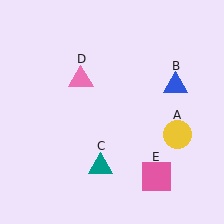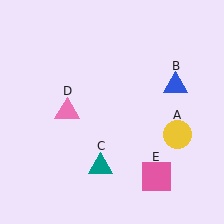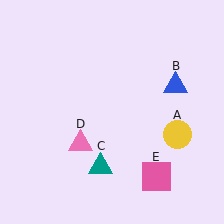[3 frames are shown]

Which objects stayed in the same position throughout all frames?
Yellow circle (object A) and blue triangle (object B) and teal triangle (object C) and pink square (object E) remained stationary.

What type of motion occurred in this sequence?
The pink triangle (object D) rotated counterclockwise around the center of the scene.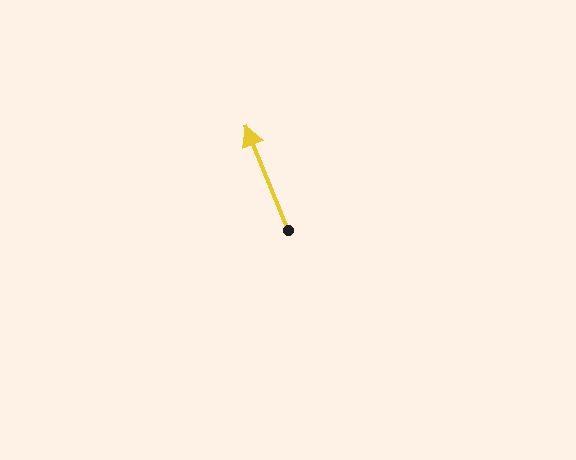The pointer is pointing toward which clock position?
Roughly 11 o'clock.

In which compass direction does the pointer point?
North.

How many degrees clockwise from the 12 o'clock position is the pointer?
Approximately 338 degrees.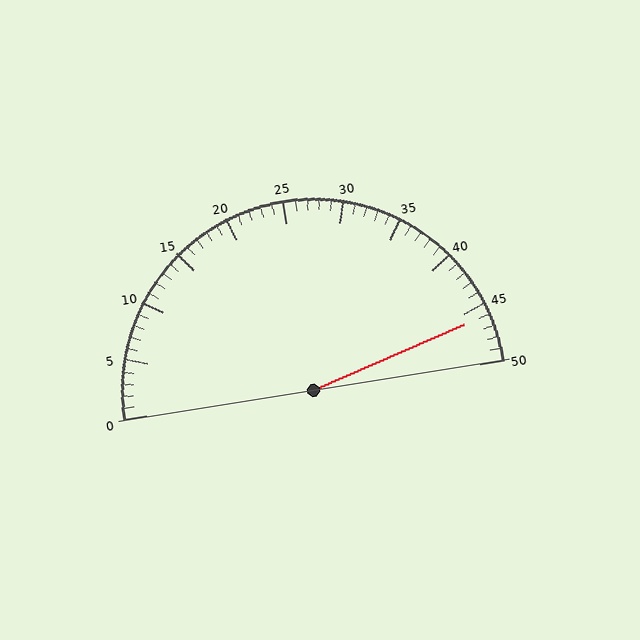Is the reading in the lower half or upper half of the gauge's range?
The reading is in the upper half of the range (0 to 50).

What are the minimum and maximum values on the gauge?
The gauge ranges from 0 to 50.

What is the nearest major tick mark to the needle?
The nearest major tick mark is 45.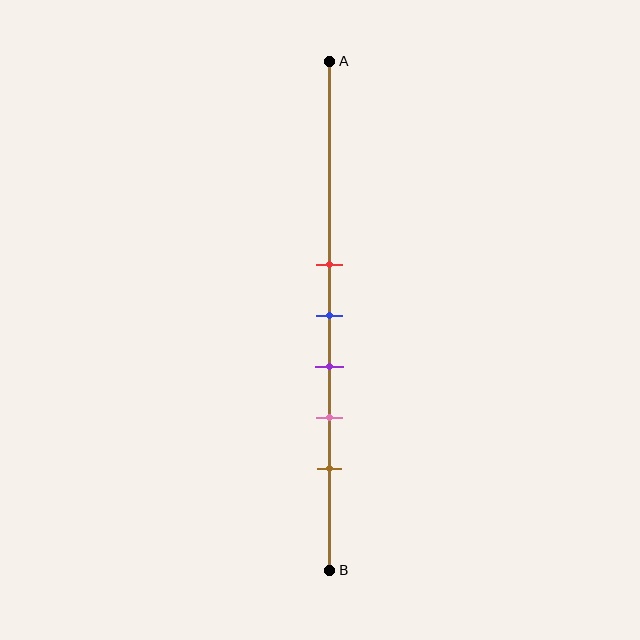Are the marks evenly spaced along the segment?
Yes, the marks are approximately evenly spaced.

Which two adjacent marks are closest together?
The red and blue marks are the closest adjacent pair.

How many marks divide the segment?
There are 5 marks dividing the segment.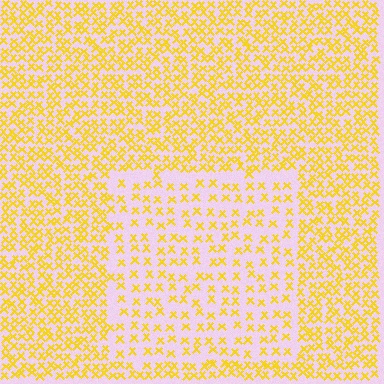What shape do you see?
I see a rectangle.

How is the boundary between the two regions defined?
The boundary is defined by a change in element density (approximately 2.0x ratio). All elements are the same color, size, and shape.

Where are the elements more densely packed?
The elements are more densely packed outside the rectangle boundary.